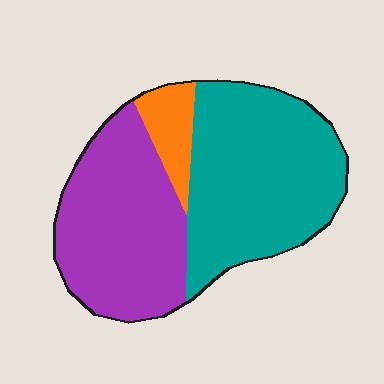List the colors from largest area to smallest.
From largest to smallest: teal, purple, orange.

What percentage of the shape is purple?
Purple covers about 40% of the shape.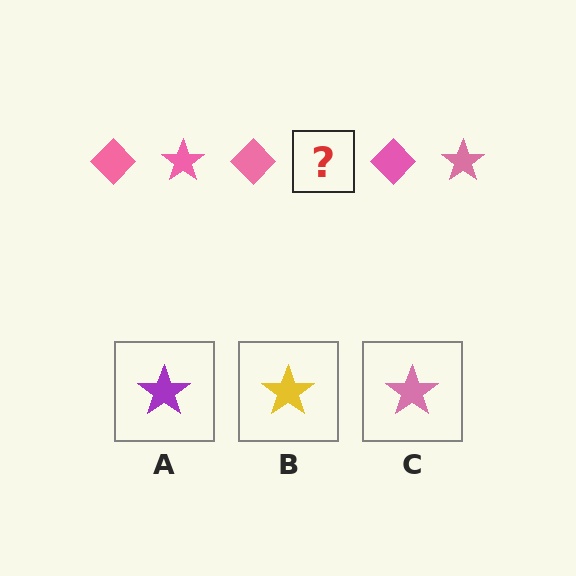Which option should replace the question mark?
Option C.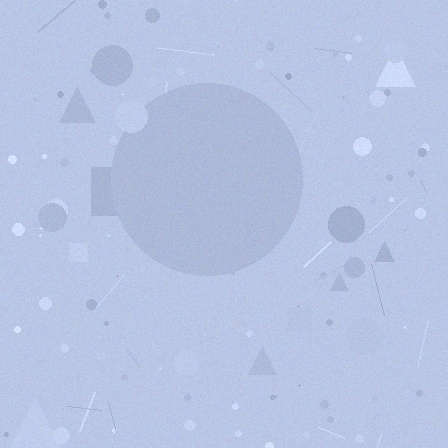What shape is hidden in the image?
A circle is hidden in the image.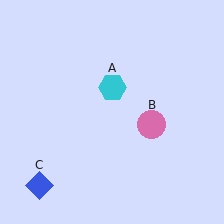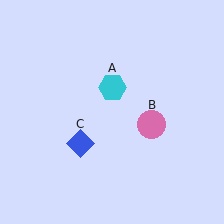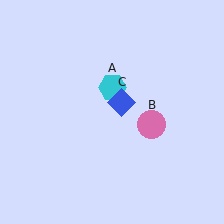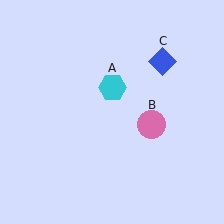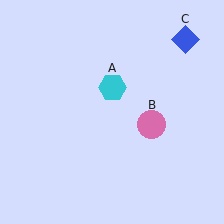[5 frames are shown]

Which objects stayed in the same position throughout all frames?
Cyan hexagon (object A) and pink circle (object B) remained stationary.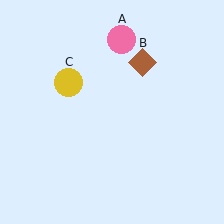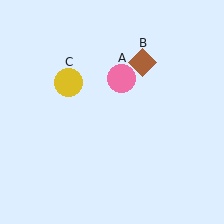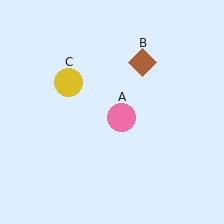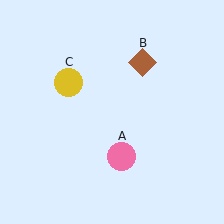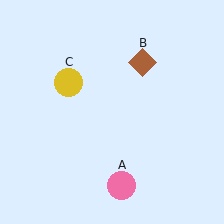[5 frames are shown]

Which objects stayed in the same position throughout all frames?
Brown diamond (object B) and yellow circle (object C) remained stationary.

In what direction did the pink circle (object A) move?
The pink circle (object A) moved down.